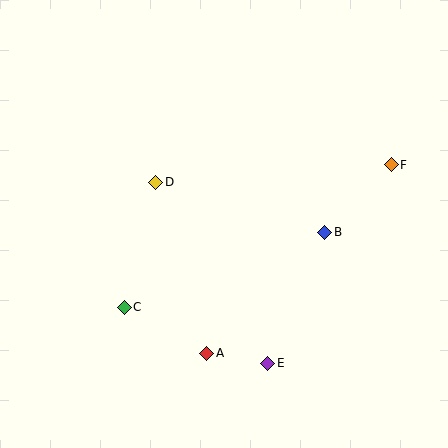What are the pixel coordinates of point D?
Point D is at (156, 182).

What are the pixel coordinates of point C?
Point C is at (124, 307).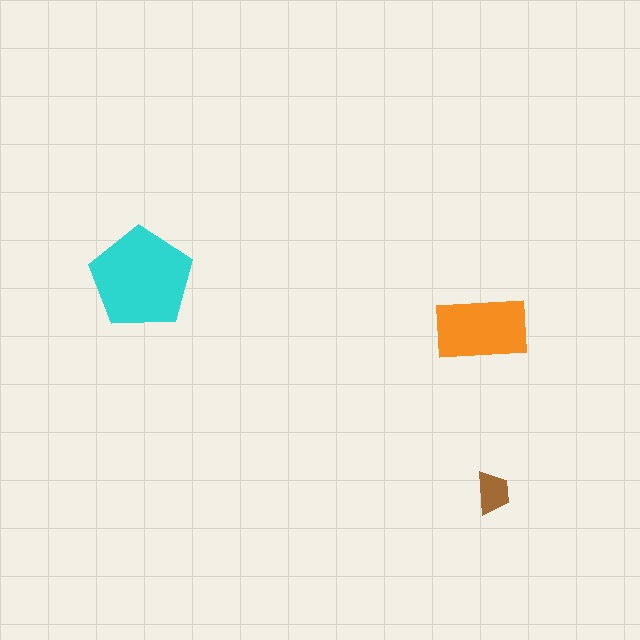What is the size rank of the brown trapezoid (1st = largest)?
3rd.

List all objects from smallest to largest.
The brown trapezoid, the orange rectangle, the cyan pentagon.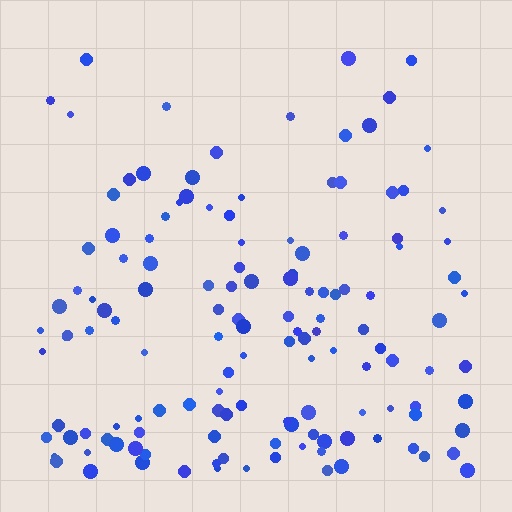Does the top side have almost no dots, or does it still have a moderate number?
Still a moderate number, just noticeably fewer than the bottom.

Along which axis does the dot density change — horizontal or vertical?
Vertical.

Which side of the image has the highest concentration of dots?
The bottom.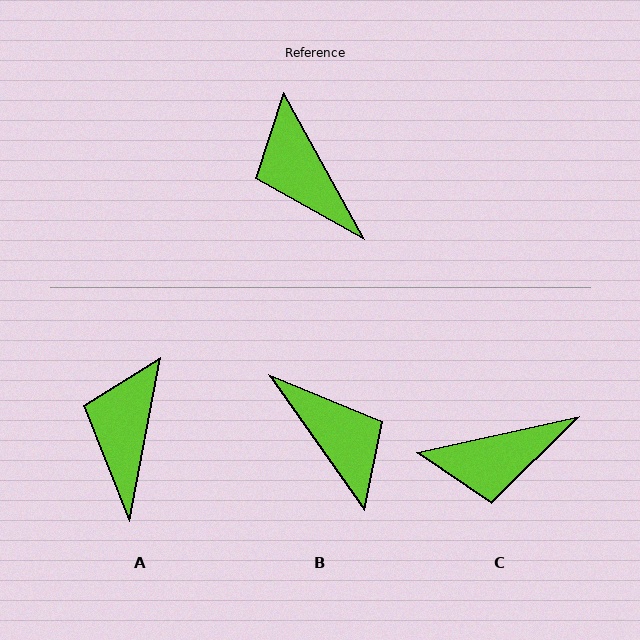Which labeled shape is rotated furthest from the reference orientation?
B, about 173 degrees away.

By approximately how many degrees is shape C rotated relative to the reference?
Approximately 74 degrees counter-clockwise.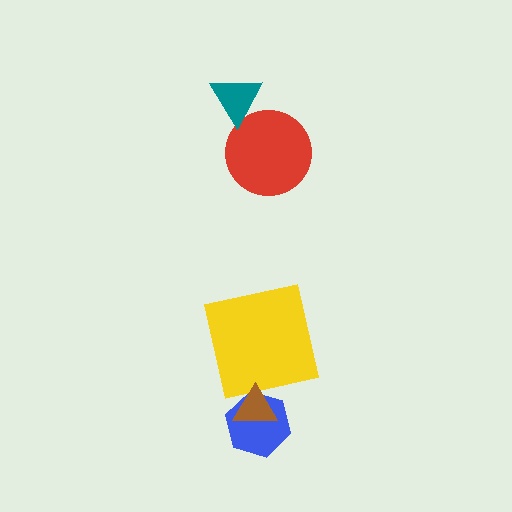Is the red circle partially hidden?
Yes, it is partially covered by another shape.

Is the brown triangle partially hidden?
No, no other shape covers it.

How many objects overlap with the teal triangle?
1 object overlaps with the teal triangle.